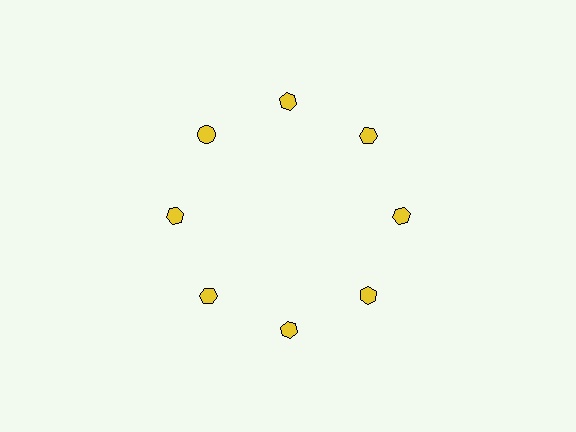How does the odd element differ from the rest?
It has a different shape: circle instead of hexagon.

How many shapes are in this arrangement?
There are 8 shapes arranged in a ring pattern.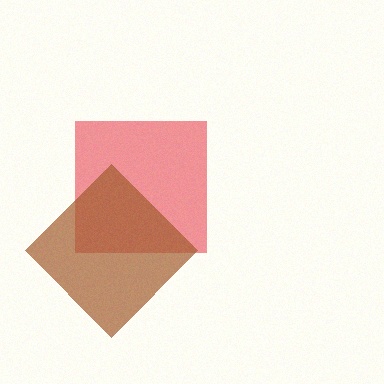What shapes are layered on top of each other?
The layered shapes are: a red square, a brown diamond.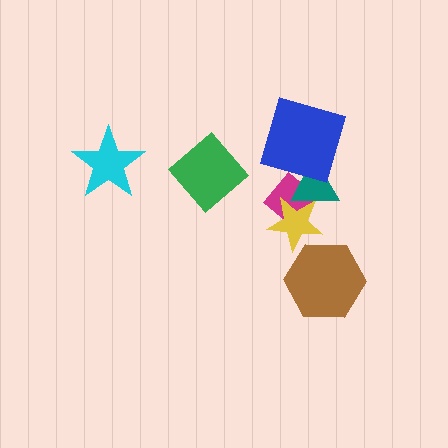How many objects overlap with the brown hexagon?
0 objects overlap with the brown hexagon.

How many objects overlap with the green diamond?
0 objects overlap with the green diamond.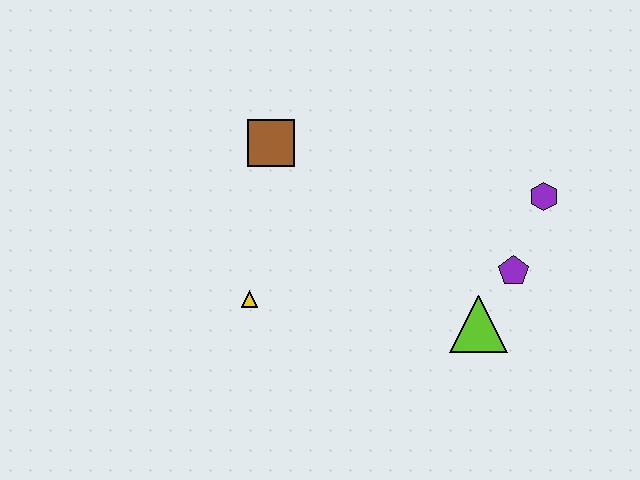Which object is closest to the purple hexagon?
The purple pentagon is closest to the purple hexagon.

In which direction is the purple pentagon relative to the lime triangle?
The purple pentagon is above the lime triangle.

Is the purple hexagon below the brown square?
Yes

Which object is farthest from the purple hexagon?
The yellow triangle is farthest from the purple hexagon.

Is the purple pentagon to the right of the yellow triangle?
Yes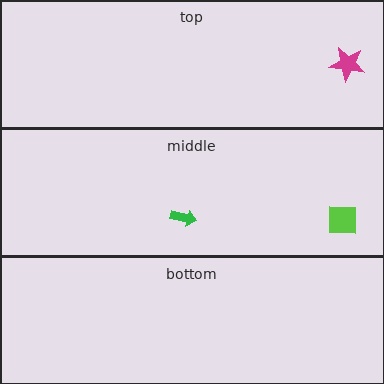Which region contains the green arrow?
The middle region.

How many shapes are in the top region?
1.